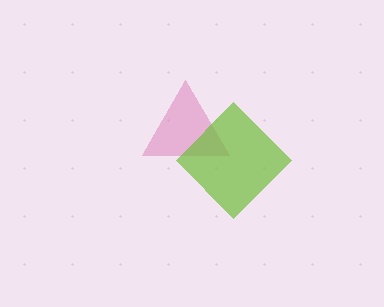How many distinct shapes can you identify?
There are 2 distinct shapes: a pink triangle, a lime diamond.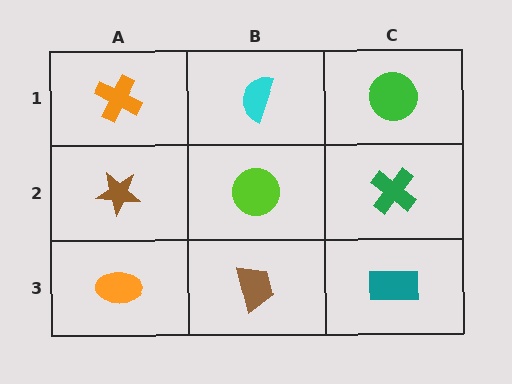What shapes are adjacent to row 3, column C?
A green cross (row 2, column C), a brown trapezoid (row 3, column B).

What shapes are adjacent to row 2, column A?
An orange cross (row 1, column A), an orange ellipse (row 3, column A), a lime circle (row 2, column B).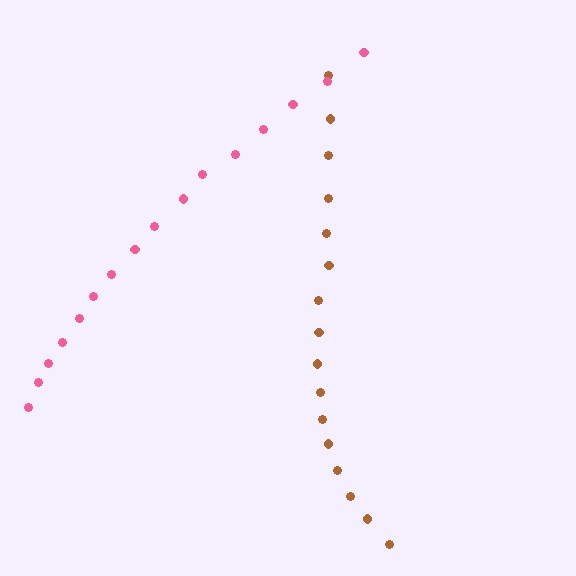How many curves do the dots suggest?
There are 2 distinct paths.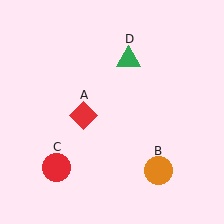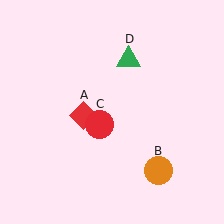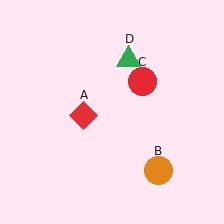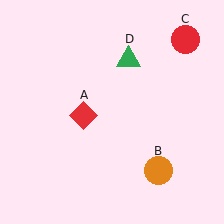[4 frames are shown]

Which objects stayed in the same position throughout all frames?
Red diamond (object A) and orange circle (object B) and green triangle (object D) remained stationary.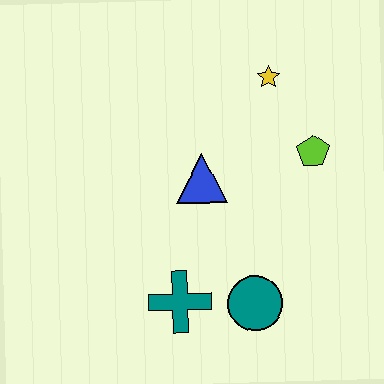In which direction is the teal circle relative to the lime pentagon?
The teal circle is below the lime pentagon.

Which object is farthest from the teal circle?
The yellow star is farthest from the teal circle.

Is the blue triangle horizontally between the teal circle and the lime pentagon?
No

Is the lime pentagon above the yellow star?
No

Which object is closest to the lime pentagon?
The yellow star is closest to the lime pentagon.